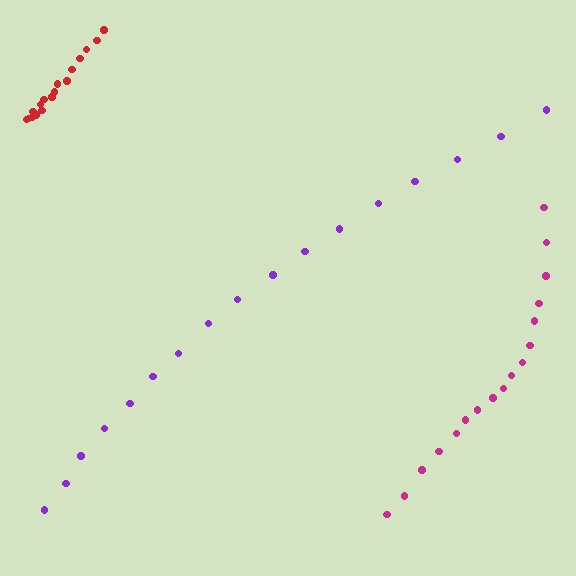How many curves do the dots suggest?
There are 3 distinct paths.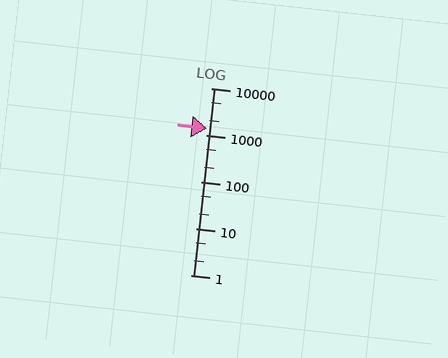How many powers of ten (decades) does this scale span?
The scale spans 4 decades, from 1 to 10000.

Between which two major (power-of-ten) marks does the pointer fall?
The pointer is between 1000 and 10000.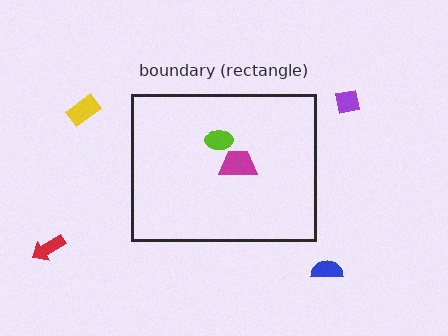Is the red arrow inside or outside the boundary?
Outside.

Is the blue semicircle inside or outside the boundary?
Outside.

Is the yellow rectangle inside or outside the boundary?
Outside.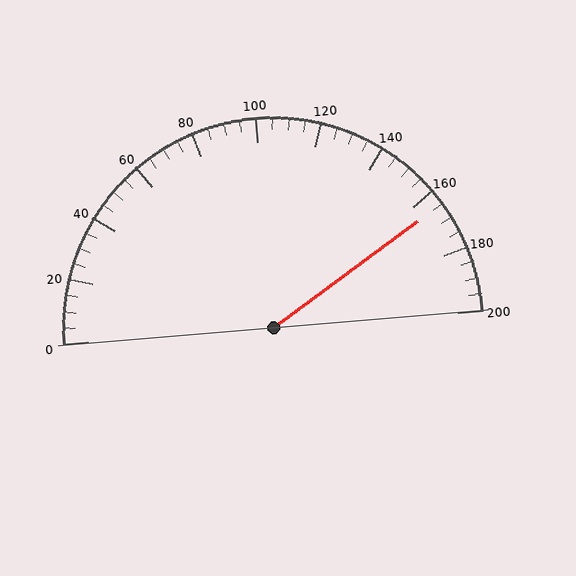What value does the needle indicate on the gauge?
The needle indicates approximately 165.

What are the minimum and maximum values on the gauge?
The gauge ranges from 0 to 200.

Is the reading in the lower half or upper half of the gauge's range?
The reading is in the upper half of the range (0 to 200).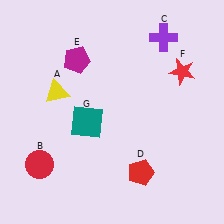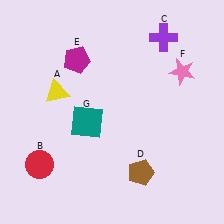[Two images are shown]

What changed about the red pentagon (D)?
In Image 1, D is red. In Image 2, it changed to brown.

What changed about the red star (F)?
In Image 1, F is red. In Image 2, it changed to pink.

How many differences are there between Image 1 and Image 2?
There are 2 differences between the two images.